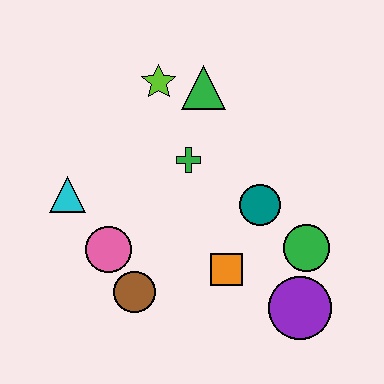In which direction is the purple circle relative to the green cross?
The purple circle is below the green cross.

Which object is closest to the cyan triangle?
The pink circle is closest to the cyan triangle.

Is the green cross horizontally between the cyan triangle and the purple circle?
Yes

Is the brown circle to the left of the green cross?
Yes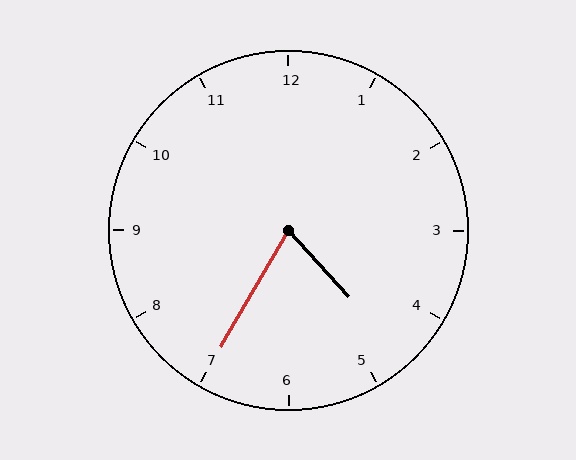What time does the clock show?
4:35.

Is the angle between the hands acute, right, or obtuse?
It is acute.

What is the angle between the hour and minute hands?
Approximately 72 degrees.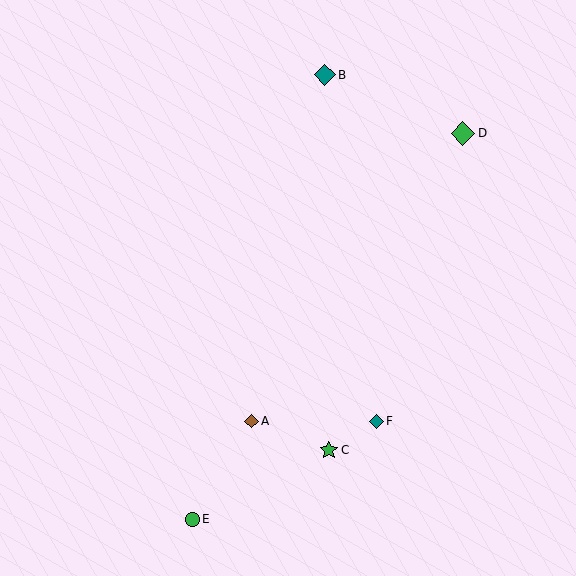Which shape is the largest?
The green diamond (labeled D) is the largest.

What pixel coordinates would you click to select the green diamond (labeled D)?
Click at (463, 133) to select the green diamond D.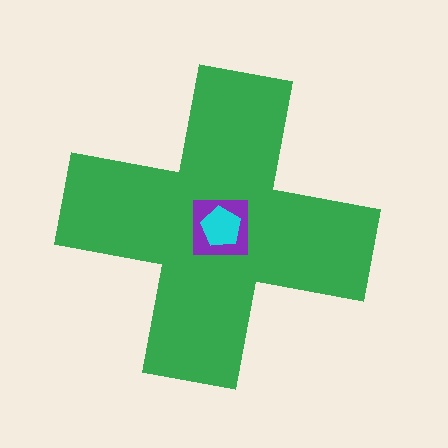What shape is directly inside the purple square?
The cyan pentagon.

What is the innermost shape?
The cyan pentagon.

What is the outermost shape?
The green cross.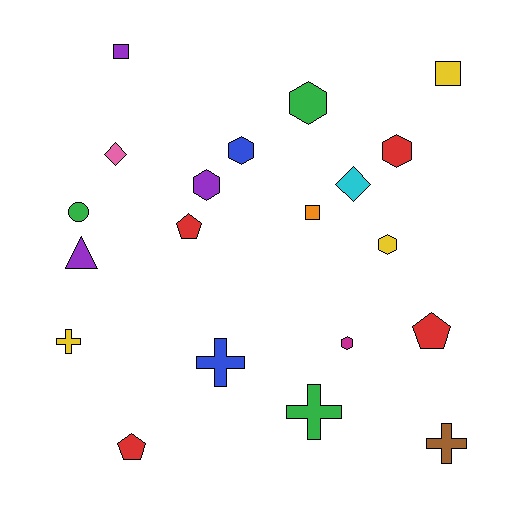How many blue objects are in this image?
There are 2 blue objects.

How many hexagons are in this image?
There are 6 hexagons.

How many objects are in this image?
There are 20 objects.